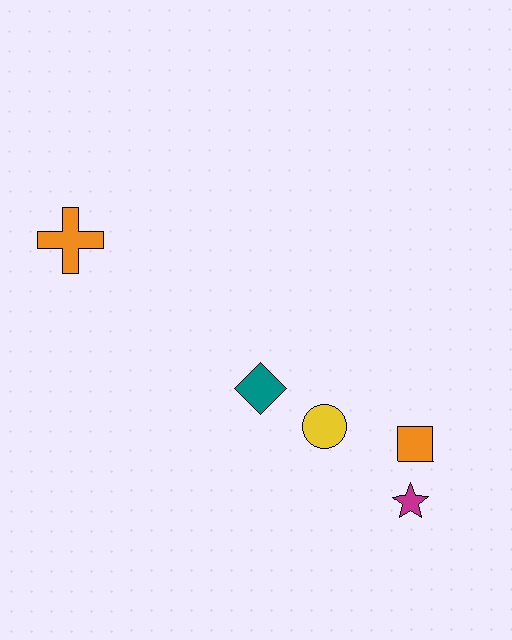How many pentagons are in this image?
There are no pentagons.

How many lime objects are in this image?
There are no lime objects.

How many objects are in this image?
There are 5 objects.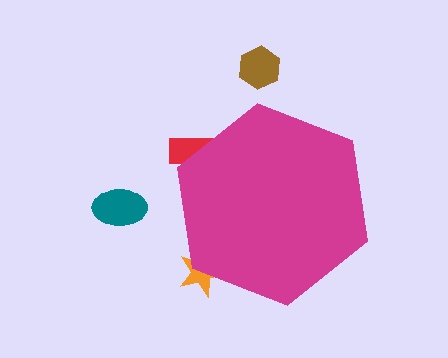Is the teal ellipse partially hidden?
No, the teal ellipse is fully visible.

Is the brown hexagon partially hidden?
No, the brown hexagon is fully visible.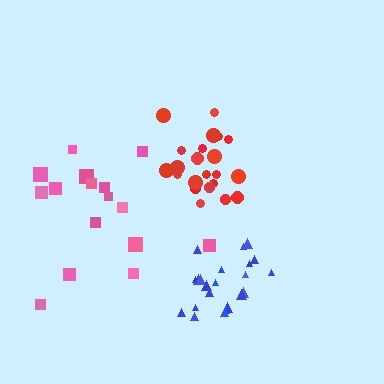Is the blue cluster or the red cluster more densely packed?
Blue.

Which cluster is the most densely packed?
Blue.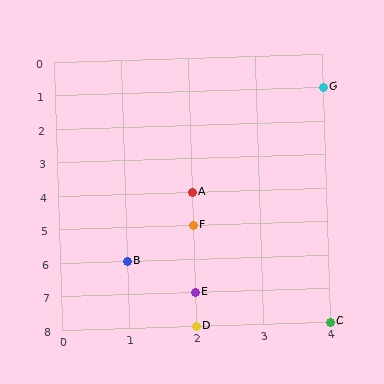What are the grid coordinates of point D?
Point D is at grid coordinates (2, 8).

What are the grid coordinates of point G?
Point G is at grid coordinates (4, 1).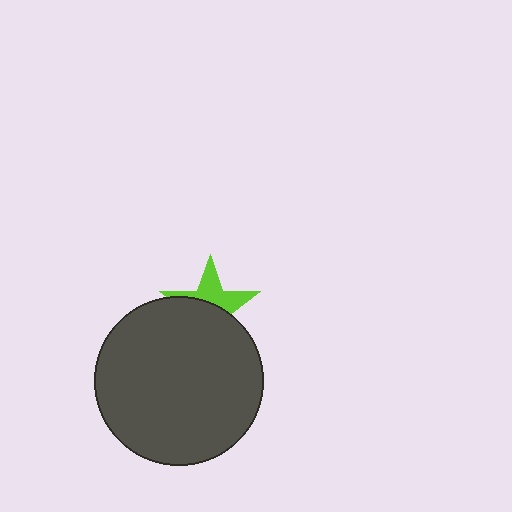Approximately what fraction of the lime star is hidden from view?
Roughly 57% of the lime star is hidden behind the dark gray circle.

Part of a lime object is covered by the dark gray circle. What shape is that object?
It is a star.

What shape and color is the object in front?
The object in front is a dark gray circle.